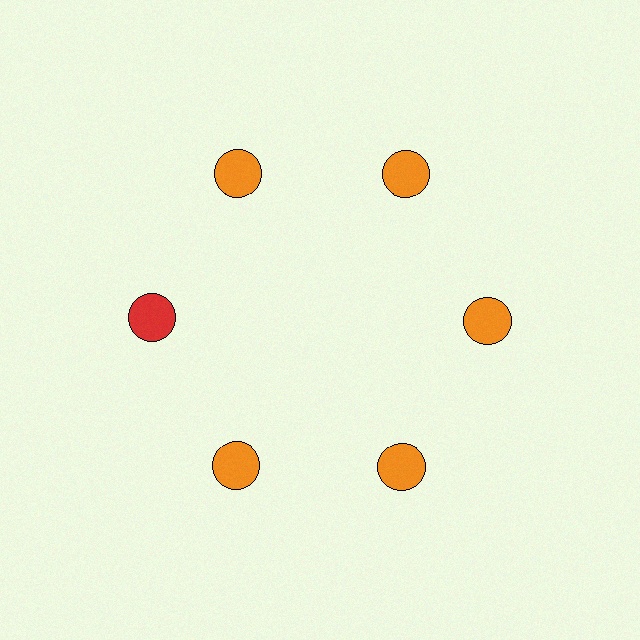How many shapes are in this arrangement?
There are 6 shapes arranged in a ring pattern.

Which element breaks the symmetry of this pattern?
The red circle at roughly the 9 o'clock position breaks the symmetry. All other shapes are orange circles.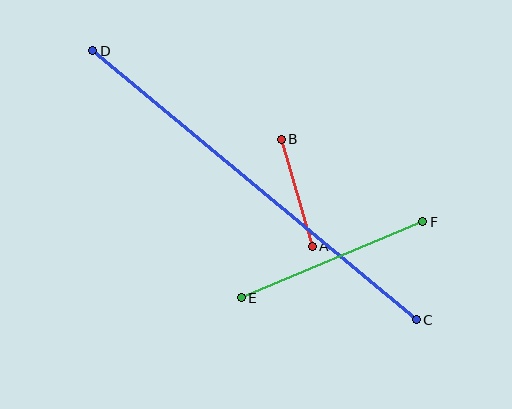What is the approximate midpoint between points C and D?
The midpoint is at approximately (255, 185) pixels.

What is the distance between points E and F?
The distance is approximately 197 pixels.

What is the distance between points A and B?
The distance is approximately 111 pixels.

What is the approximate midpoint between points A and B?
The midpoint is at approximately (297, 193) pixels.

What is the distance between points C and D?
The distance is approximately 421 pixels.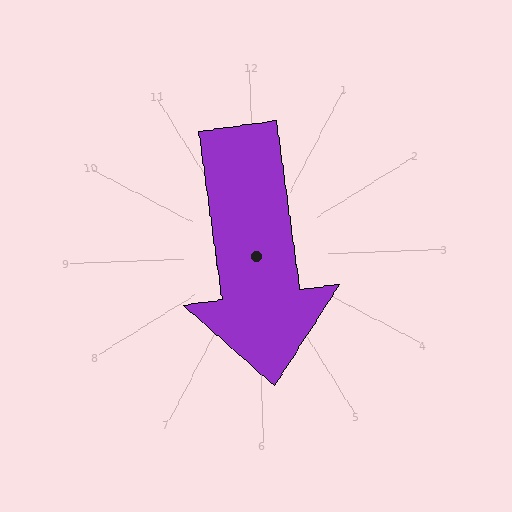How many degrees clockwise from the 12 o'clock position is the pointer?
Approximately 174 degrees.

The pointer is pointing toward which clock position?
Roughly 6 o'clock.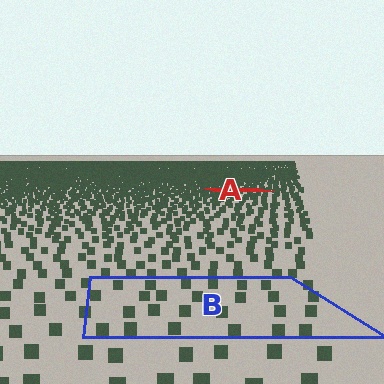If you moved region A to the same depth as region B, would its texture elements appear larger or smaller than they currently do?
They would appear larger. At a closer depth, the same texture elements are projected at a bigger on-screen size.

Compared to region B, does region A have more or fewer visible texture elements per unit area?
Region A has more texture elements per unit area — they are packed more densely because it is farther away.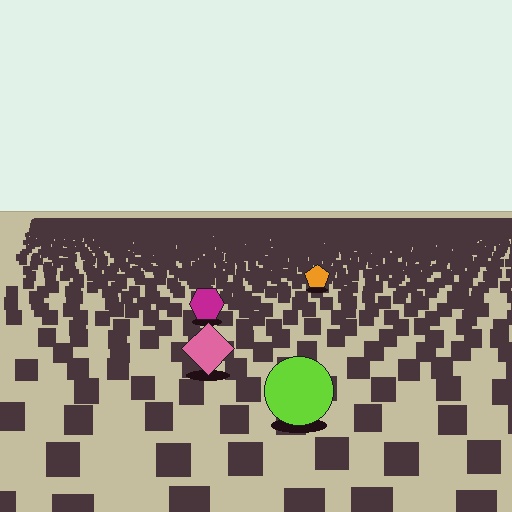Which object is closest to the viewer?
The lime circle is closest. The texture marks near it are larger and more spread out.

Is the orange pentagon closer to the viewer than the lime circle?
No. The lime circle is closer — you can tell from the texture gradient: the ground texture is coarser near it.